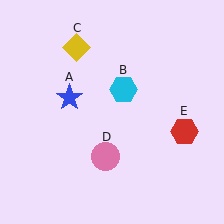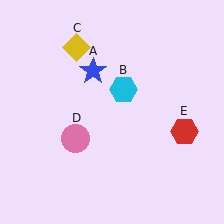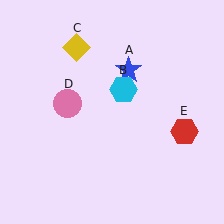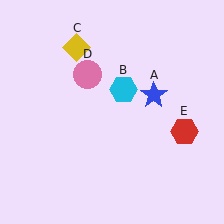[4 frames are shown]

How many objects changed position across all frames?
2 objects changed position: blue star (object A), pink circle (object D).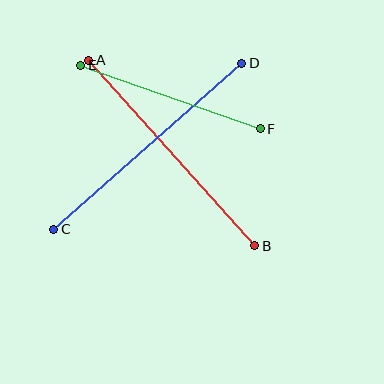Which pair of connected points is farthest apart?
Points C and D are farthest apart.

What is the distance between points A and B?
The distance is approximately 249 pixels.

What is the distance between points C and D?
The distance is approximately 251 pixels.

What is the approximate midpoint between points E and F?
The midpoint is at approximately (170, 97) pixels.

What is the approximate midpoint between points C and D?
The midpoint is at approximately (148, 146) pixels.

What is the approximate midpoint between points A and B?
The midpoint is at approximately (172, 153) pixels.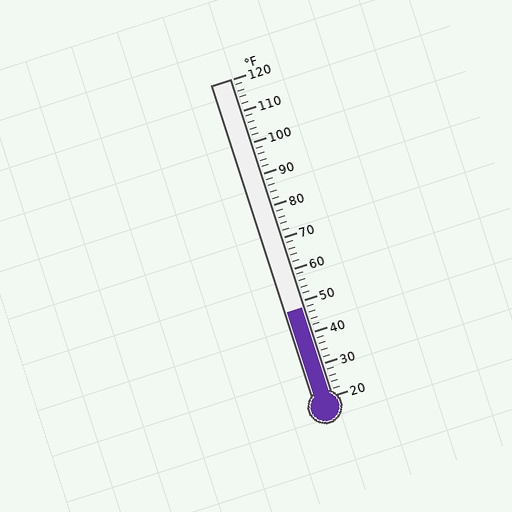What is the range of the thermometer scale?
The thermometer scale ranges from 20°F to 120°F.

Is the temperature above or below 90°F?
The temperature is below 90°F.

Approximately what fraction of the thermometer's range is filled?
The thermometer is filled to approximately 30% of its range.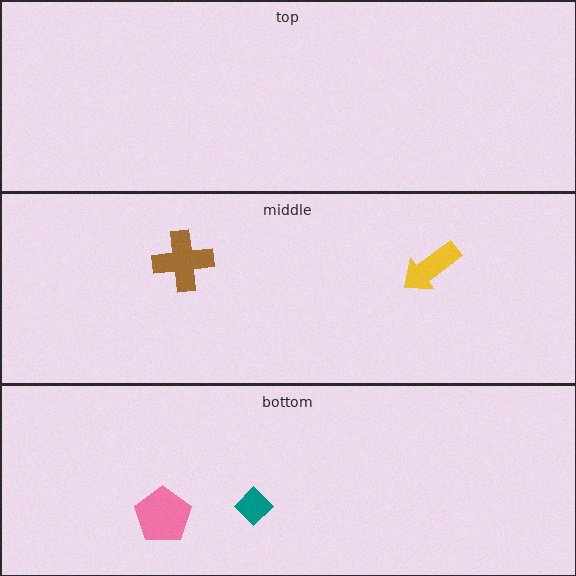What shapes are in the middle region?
The brown cross, the yellow arrow.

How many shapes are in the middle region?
2.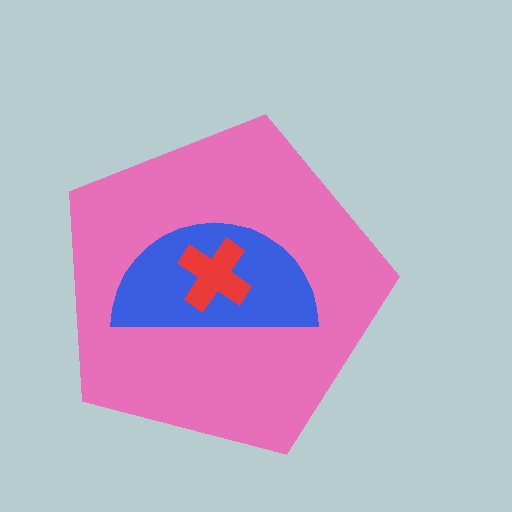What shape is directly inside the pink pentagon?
The blue semicircle.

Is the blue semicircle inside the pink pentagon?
Yes.